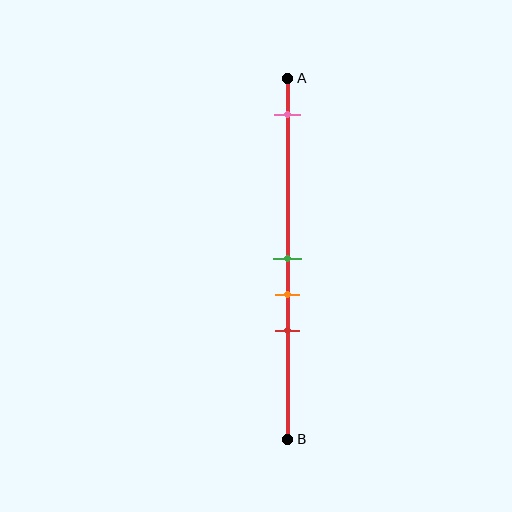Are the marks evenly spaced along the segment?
No, the marks are not evenly spaced.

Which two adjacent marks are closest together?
The green and orange marks are the closest adjacent pair.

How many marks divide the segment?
There are 4 marks dividing the segment.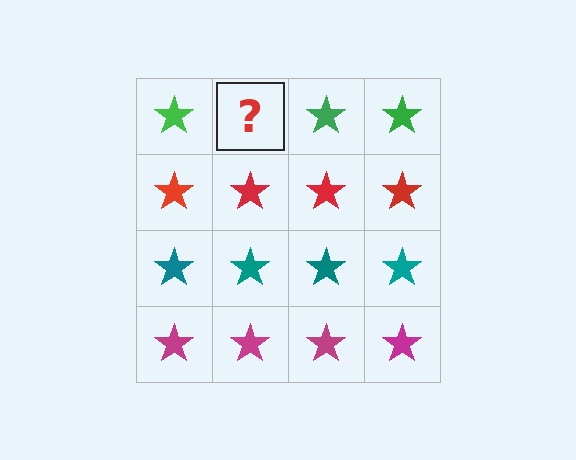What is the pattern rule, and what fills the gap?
The rule is that each row has a consistent color. The gap should be filled with a green star.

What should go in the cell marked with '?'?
The missing cell should contain a green star.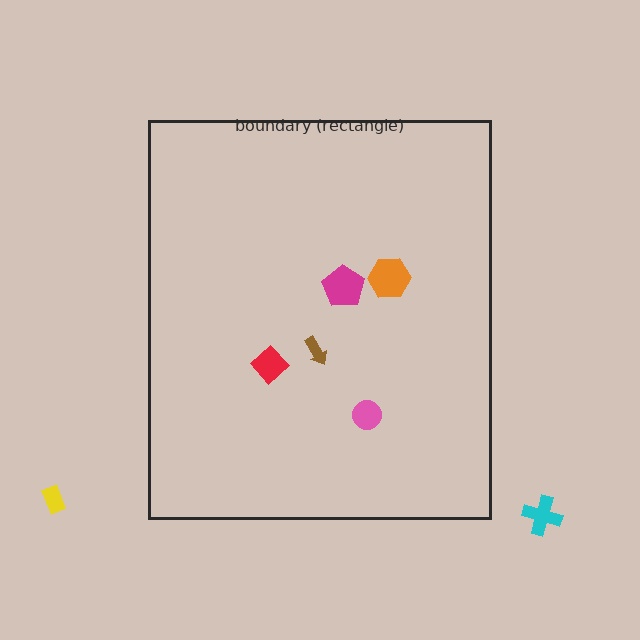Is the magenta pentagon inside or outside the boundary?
Inside.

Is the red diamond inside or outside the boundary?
Inside.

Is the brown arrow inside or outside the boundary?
Inside.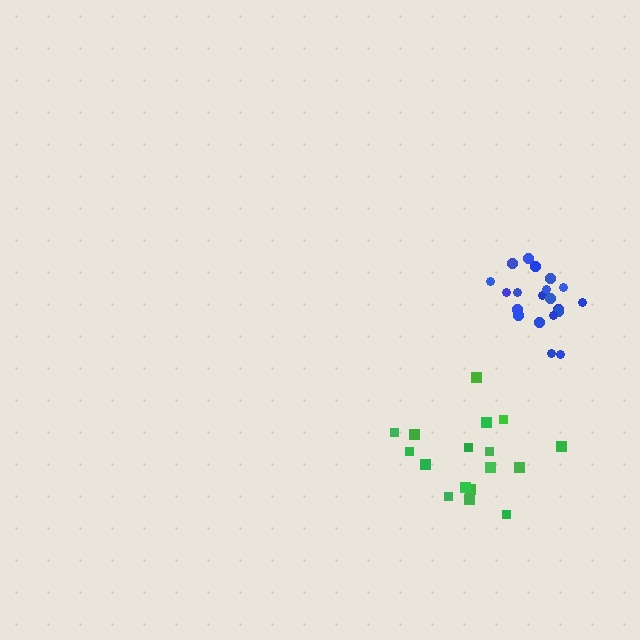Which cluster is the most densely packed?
Blue.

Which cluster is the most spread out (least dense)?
Green.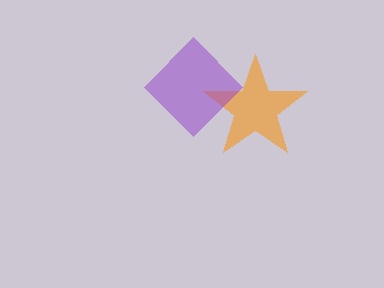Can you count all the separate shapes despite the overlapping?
Yes, there are 2 separate shapes.